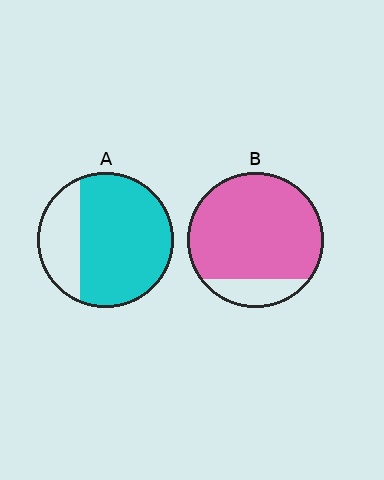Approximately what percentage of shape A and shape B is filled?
A is approximately 75% and B is approximately 85%.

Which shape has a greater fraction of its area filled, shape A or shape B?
Shape B.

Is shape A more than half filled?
Yes.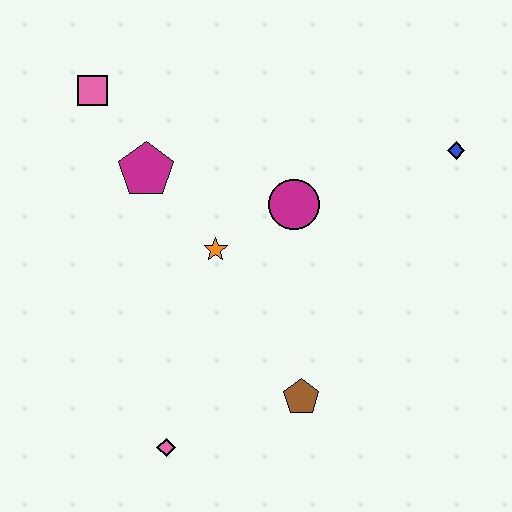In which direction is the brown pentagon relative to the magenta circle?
The brown pentagon is below the magenta circle.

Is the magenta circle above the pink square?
No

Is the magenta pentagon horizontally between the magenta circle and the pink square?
Yes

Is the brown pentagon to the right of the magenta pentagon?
Yes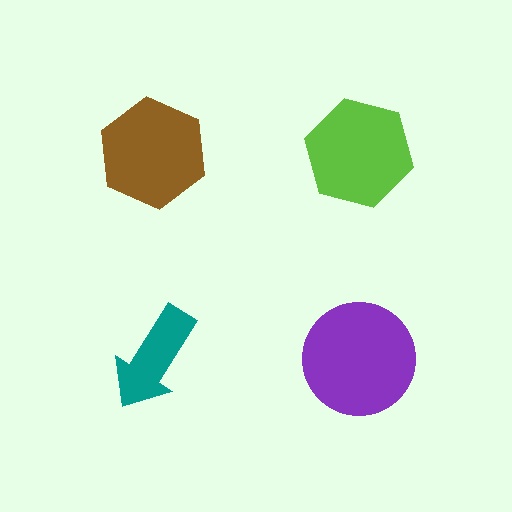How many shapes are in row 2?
2 shapes.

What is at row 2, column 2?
A purple circle.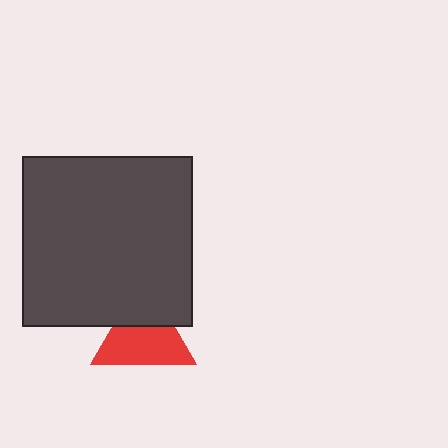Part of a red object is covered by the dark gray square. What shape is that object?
It is a triangle.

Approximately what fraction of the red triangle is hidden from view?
Roughly 35% of the red triangle is hidden behind the dark gray square.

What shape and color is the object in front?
The object in front is a dark gray square.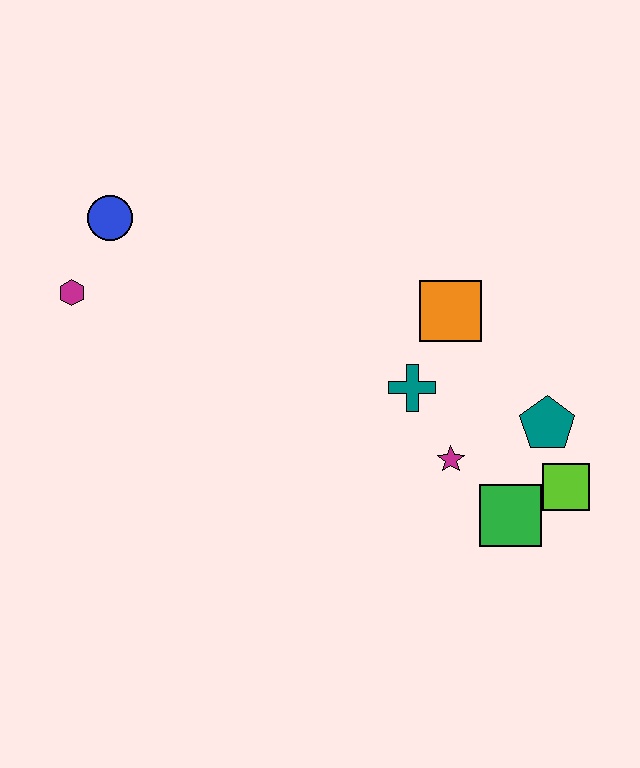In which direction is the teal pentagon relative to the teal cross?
The teal pentagon is to the right of the teal cross.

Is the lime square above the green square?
Yes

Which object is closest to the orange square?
The teal cross is closest to the orange square.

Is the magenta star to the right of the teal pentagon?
No